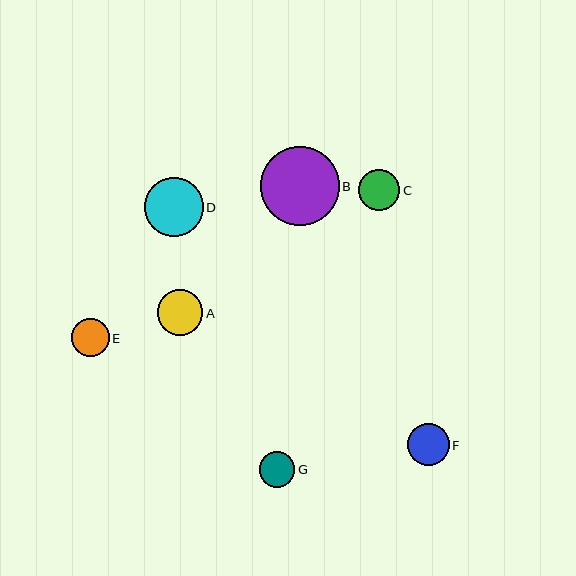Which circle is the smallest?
Circle G is the smallest with a size of approximately 35 pixels.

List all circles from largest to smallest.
From largest to smallest: B, D, A, F, C, E, G.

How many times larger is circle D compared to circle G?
Circle D is approximately 1.7 times the size of circle G.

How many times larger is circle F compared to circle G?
Circle F is approximately 1.2 times the size of circle G.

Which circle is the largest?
Circle B is the largest with a size of approximately 78 pixels.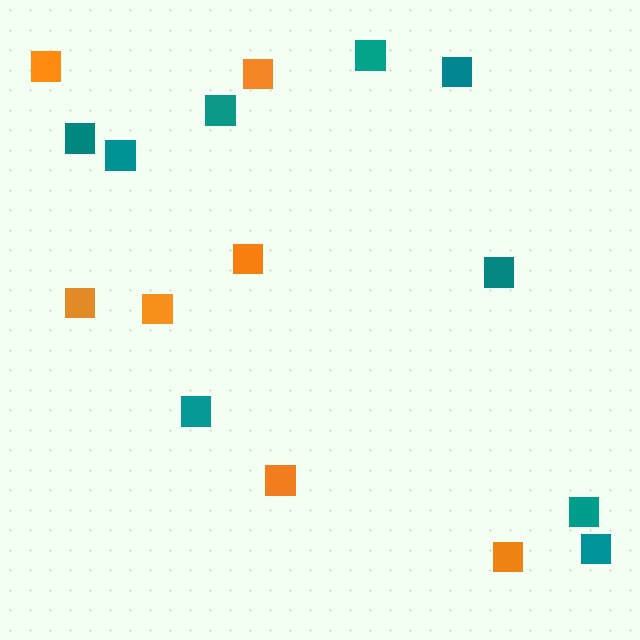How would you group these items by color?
There are 2 groups: one group of orange squares (7) and one group of teal squares (9).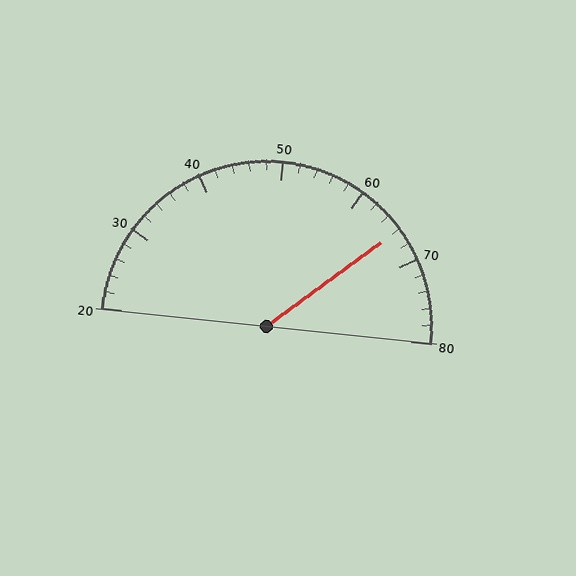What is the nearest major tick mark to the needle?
The nearest major tick mark is 70.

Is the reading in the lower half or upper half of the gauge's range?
The reading is in the upper half of the range (20 to 80).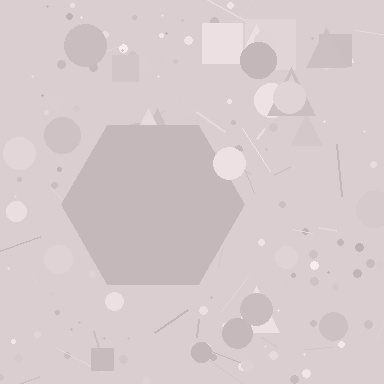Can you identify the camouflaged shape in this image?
The camouflaged shape is a hexagon.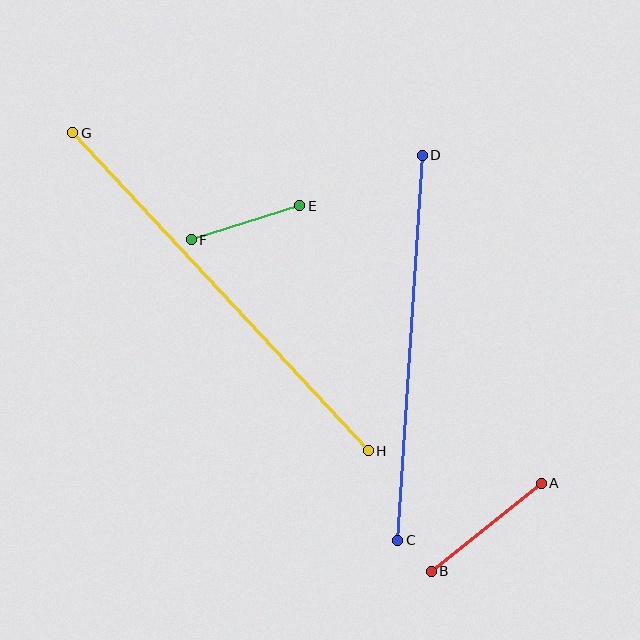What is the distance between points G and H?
The distance is approximately 434 pixels.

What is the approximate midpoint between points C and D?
The midpoint is at approximately (410, 348) pixels.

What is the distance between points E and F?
The distance is approximately 114 pixels.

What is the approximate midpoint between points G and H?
The midpoint is at approximately (221, 292) pixels.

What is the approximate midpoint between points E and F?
The midpoint is at approximately (246, 223) pixels.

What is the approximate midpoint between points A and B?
The midpoint is at approximately (486, 527) pixels.